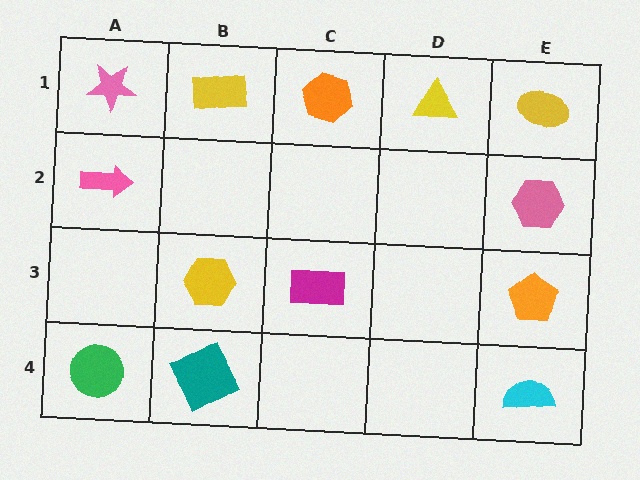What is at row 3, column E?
An orange pentagon.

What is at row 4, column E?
A cyan semicircle.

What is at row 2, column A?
A pink arrow.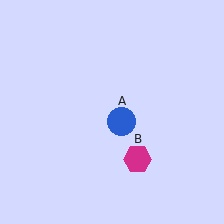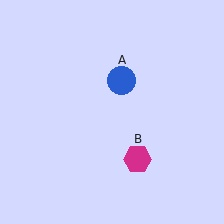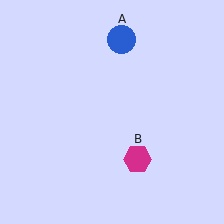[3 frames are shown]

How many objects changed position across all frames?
1 object changed position: blue circle (object A).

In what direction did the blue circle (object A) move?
The blue circle (object A) moved up.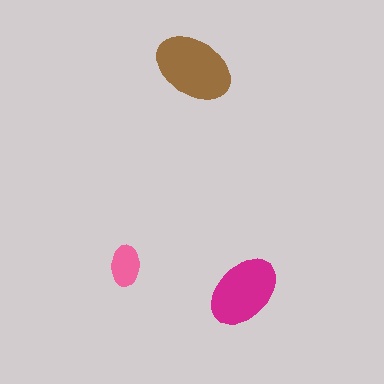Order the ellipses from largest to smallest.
the brown one, the magenta one, the pink one.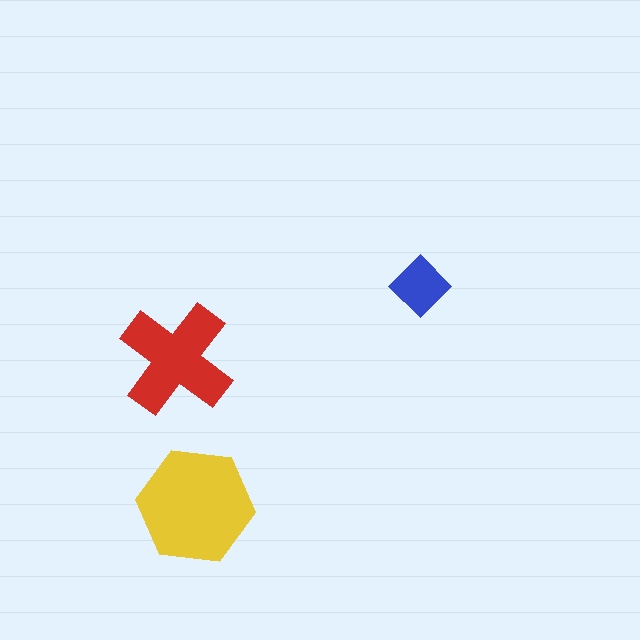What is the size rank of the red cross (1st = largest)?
2nd.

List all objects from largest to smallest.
The yellow hexagon, the red cross, the blue diamond.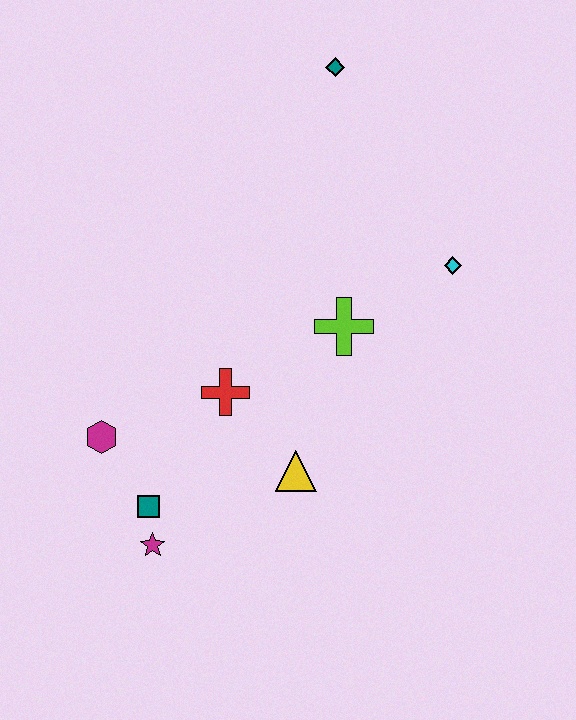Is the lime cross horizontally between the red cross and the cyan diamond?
Yes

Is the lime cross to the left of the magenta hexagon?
No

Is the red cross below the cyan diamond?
Yes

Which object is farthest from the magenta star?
The teal diamond is farthest from the magenta star.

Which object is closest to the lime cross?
The cyan diamond is closest to the lime cross.